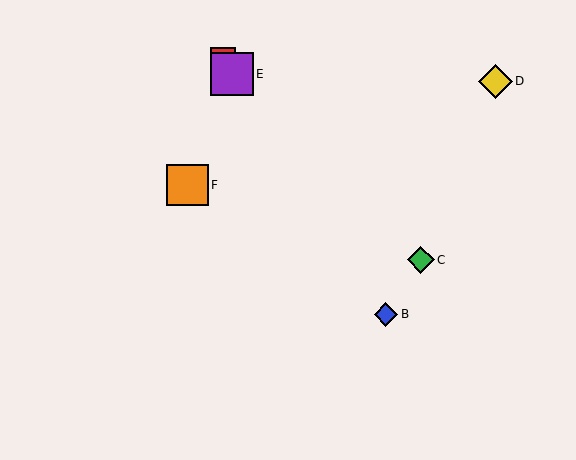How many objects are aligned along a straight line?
3 objects (A, B, E) are aligned along a straight line.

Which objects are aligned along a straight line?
Objects A, B, E are aligned along a straight line.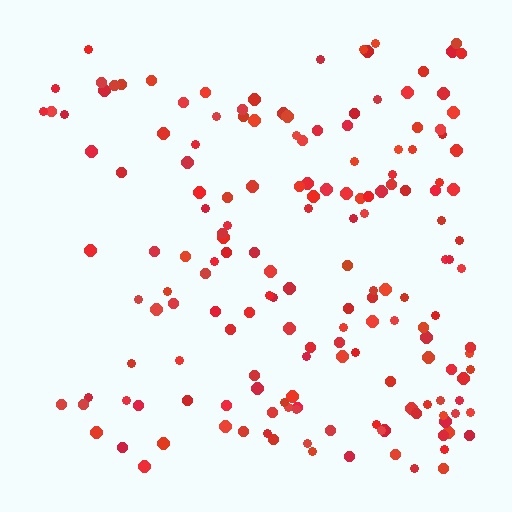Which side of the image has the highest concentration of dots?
The right.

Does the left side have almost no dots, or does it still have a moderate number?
Still a moderate number, just noticeably fewer than the right.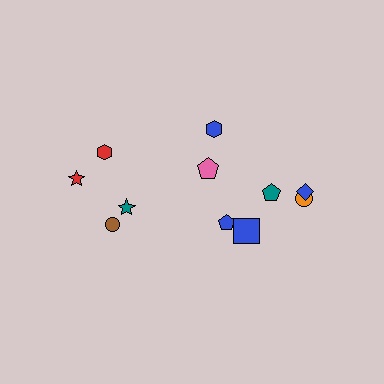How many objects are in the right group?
There are 7 objects.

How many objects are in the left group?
There are 4 objects.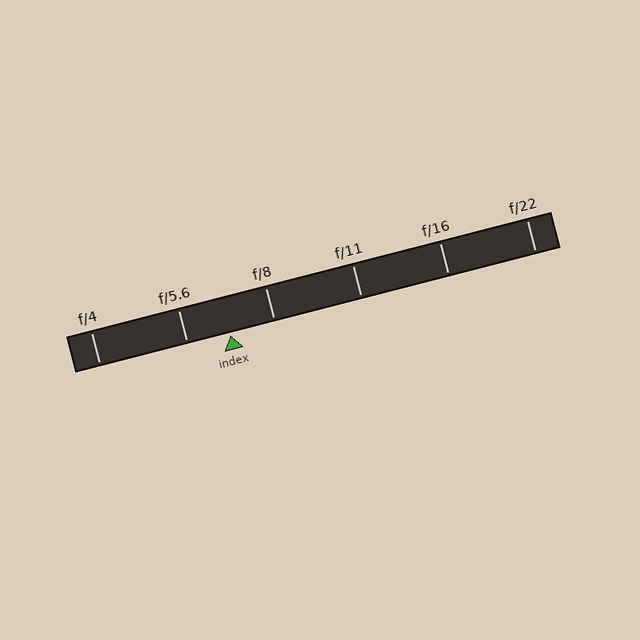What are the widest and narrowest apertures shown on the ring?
The widest aperture shown is f/4 and the narrowest is f/22.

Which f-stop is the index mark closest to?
The index mark is closest to f/5.6.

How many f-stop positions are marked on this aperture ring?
There are 6 f-stop positions marked.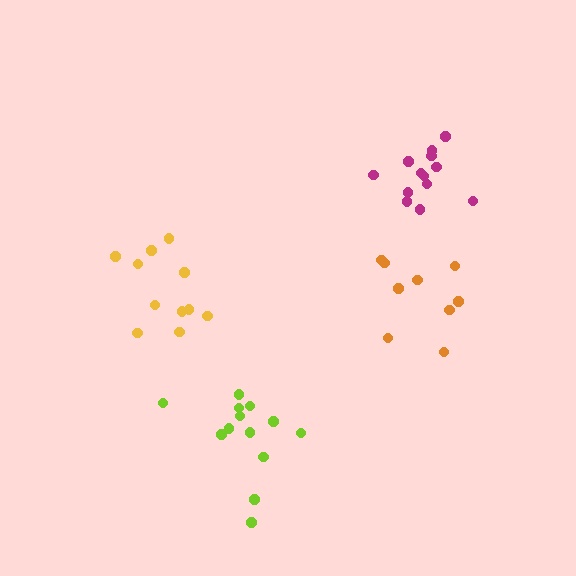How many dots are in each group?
Group 1: 11 dots, Group 2: 13 dots, Group 3: 13 dots, Group 4: 9 dots (46 total).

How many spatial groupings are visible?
There are 4 spatial groupings.